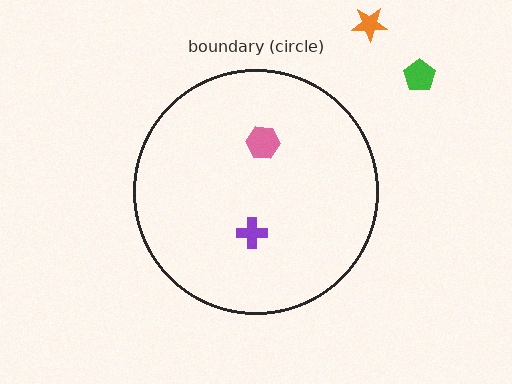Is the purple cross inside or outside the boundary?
Inside.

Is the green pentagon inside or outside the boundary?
Outside.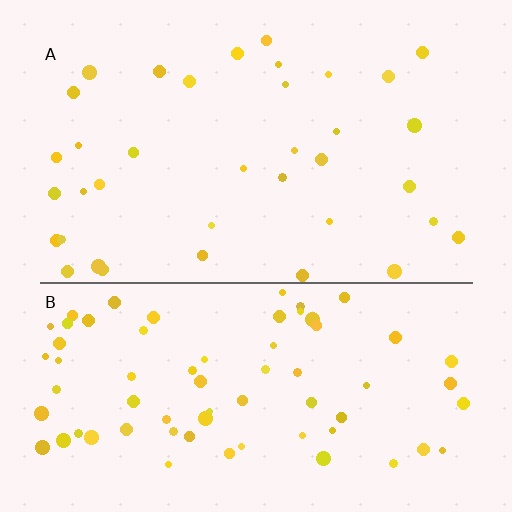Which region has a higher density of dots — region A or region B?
B (the bottom).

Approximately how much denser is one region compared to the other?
Approximately 1.9× — region B over region A.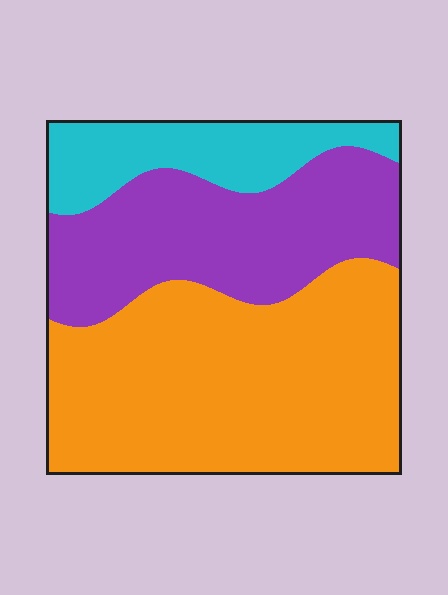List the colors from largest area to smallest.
From largest to smallest: orange, purple, cyan.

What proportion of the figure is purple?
Purple covers around 30% of the figure.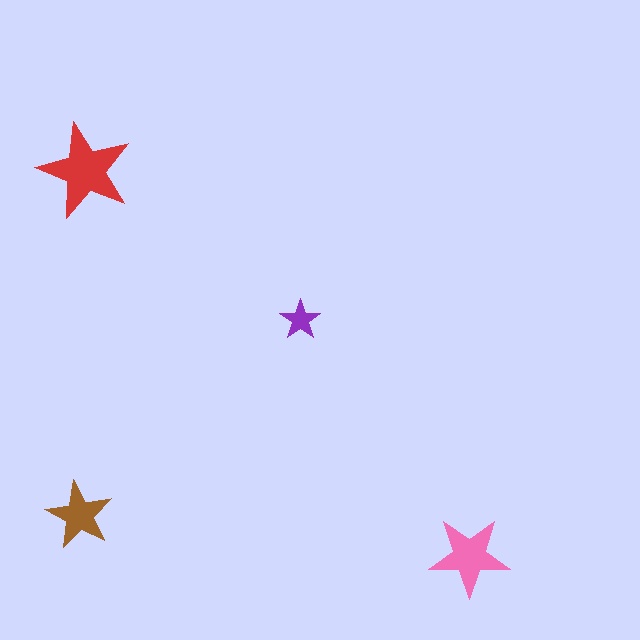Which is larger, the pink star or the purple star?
The pink one.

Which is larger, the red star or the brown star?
The red one.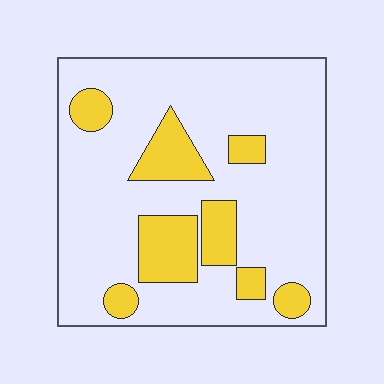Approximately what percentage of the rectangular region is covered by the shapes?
Approximately 20%.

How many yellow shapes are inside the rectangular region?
8.